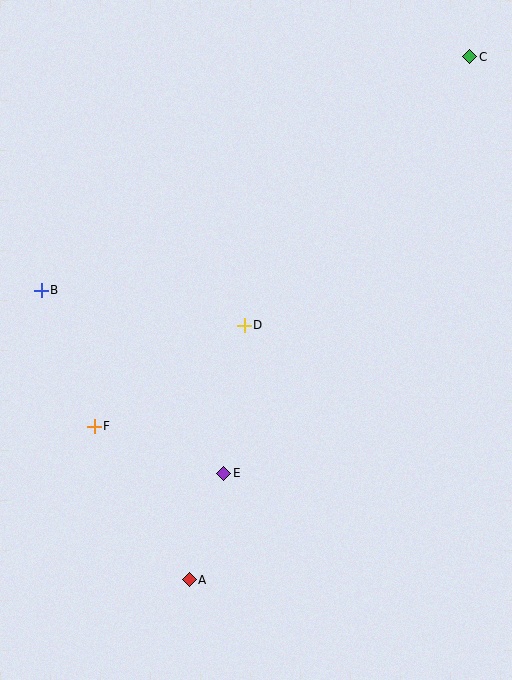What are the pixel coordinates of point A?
Point A is at (189, 580).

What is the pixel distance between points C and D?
The distance between C and D is 351 pixels.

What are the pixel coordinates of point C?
Point C is at (470, 57).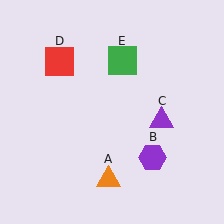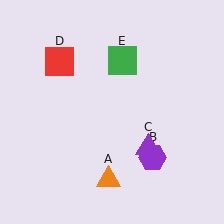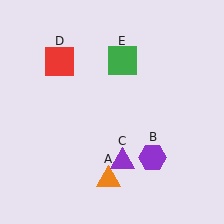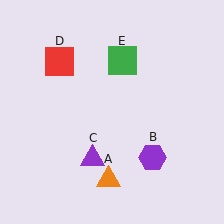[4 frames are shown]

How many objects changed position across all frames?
1 object changed position: purple triangle (object C).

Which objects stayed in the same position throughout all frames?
Orange triangle (object A) and purple hexagon (object B) and red square (object D) and green square (object E) remained stationary.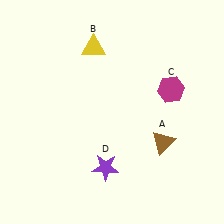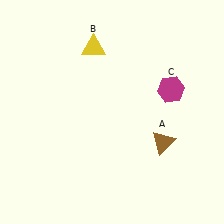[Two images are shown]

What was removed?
The purple star (D) was removed in Image 2.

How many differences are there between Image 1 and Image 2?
There is 1 difference between the two images.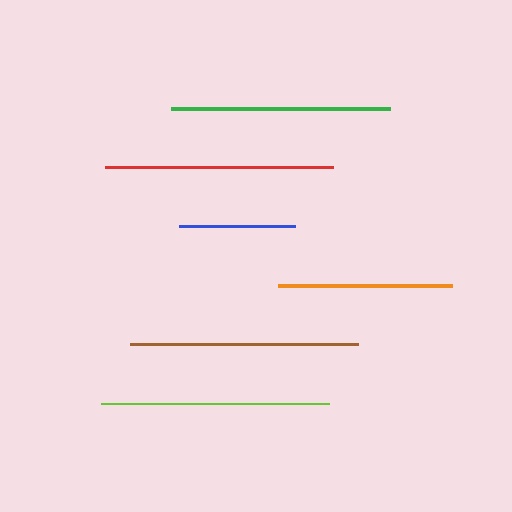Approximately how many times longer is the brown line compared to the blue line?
The brown line is approximately 2.0 times the length of the blue line.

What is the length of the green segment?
The green segment is approximately 219 pixels long.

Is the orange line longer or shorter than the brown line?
The brown line is longer than the orange line.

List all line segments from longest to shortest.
From longest to shortest: brown, red, lime, green, orange, blue.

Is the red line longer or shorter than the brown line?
The brown line is longer than the red line.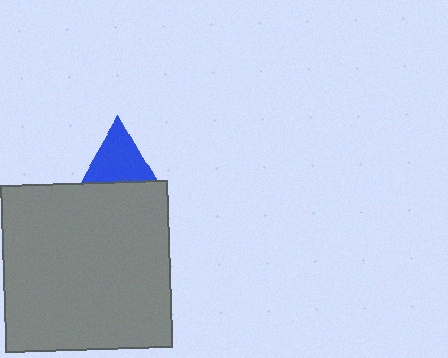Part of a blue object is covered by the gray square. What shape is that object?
It is a triangle.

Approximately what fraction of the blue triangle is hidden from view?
Roughly 41% of the blue triangle is hidden behind the gray square.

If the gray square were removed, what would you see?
You would see the complete blue triangle.